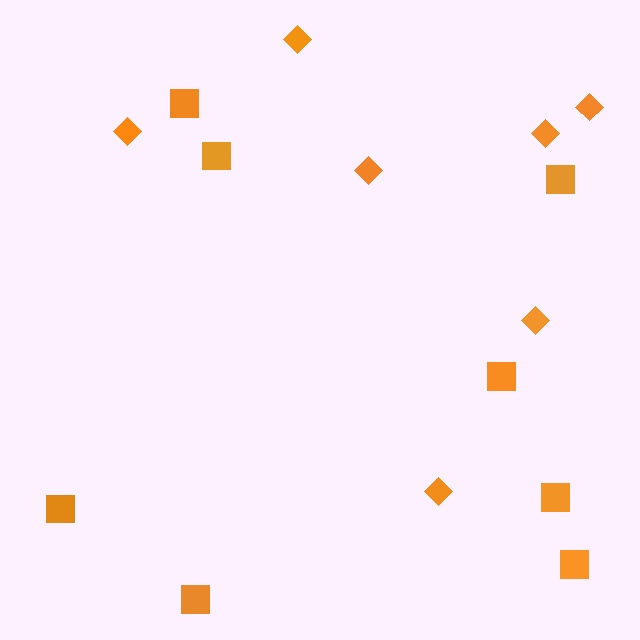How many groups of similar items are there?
There are 2 groups: one group of squares (8) and one group of diamonds (7).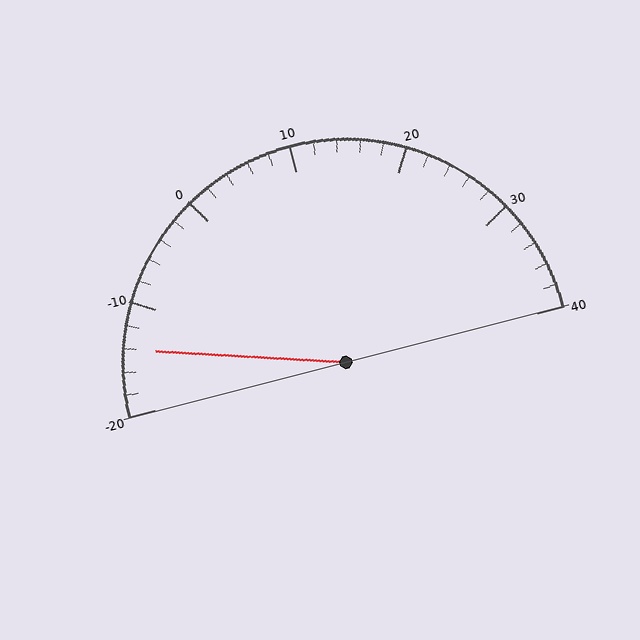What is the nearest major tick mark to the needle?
The nearest major tick mark is -10.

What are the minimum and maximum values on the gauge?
The gauge ranges from -20 to 40.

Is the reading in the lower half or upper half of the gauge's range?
The reading is in the lower half of the range (-20 to 40).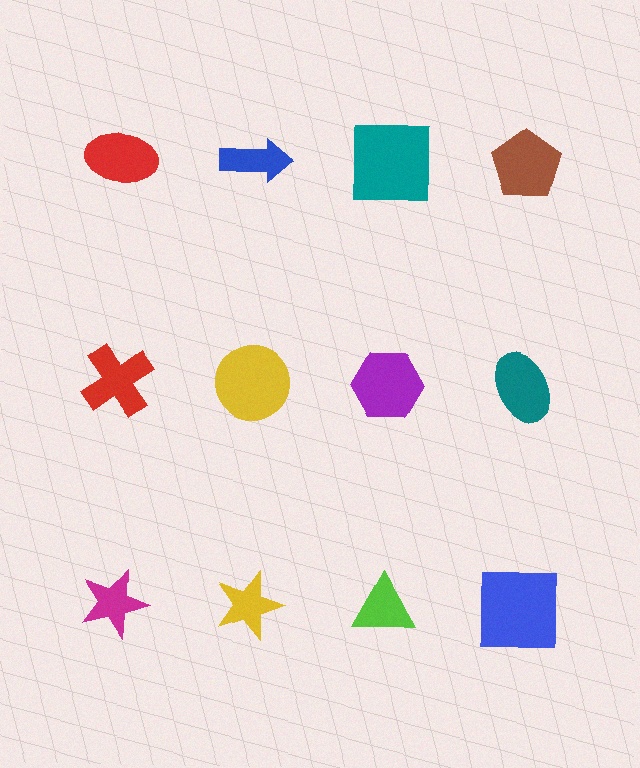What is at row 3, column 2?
A yellow star.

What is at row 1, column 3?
A teal square.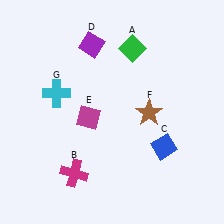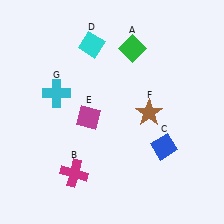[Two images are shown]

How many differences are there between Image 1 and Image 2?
There is 1 difference between the two images.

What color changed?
The diamond (D) changed from purple in Image 1 to cyan in Image 2.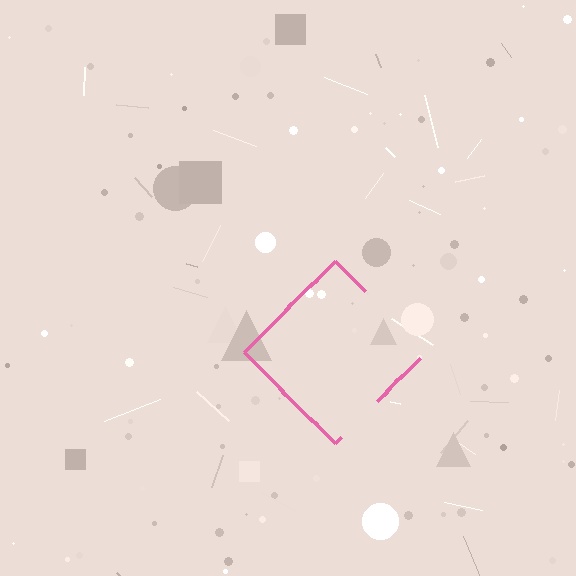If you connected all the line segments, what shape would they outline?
They would outline a diamond.